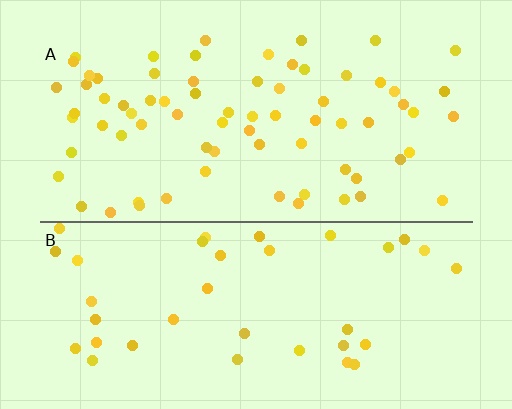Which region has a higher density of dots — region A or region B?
A (the top).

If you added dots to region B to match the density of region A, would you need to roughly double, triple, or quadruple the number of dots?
Approximately double.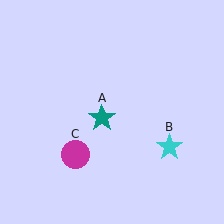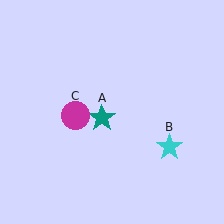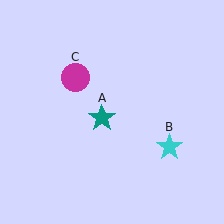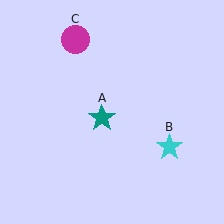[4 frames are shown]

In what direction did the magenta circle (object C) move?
The magenta circle (object C) moved up.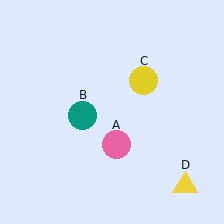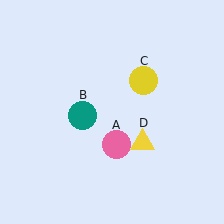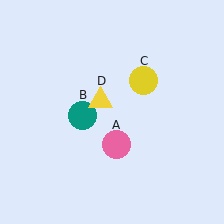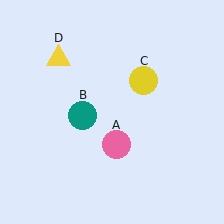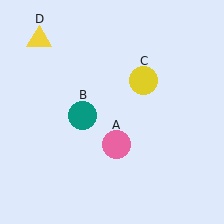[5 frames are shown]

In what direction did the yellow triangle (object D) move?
The yellow triangle (object D) moved up and to the left.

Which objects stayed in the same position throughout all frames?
Pink circle (object A) and teal circle (object B) and yellow circle (object C) remained stationary.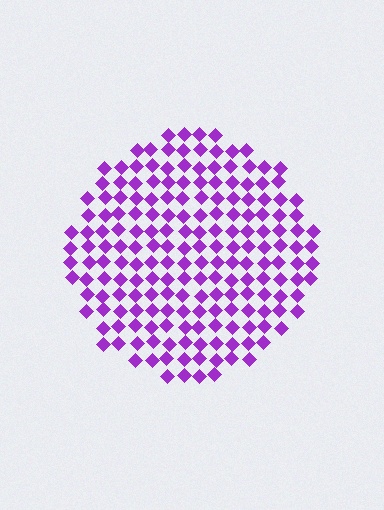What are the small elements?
The small elements are diamonds.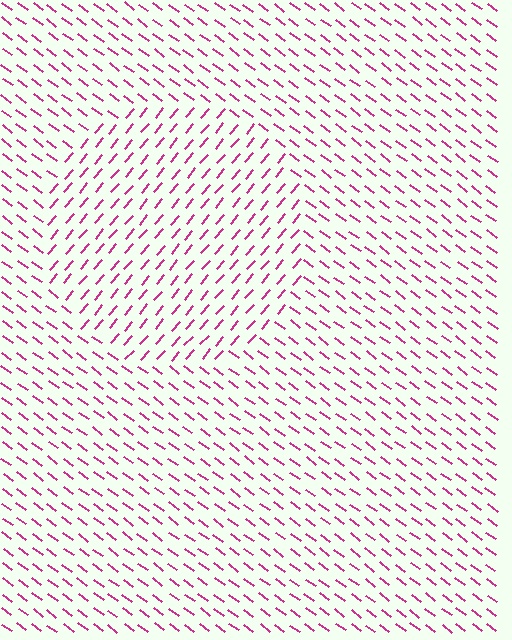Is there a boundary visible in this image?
Yes, there is a texture boundary formed by a change in line orientation.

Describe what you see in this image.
The image is filled with small magenta line segments. A circle region in the image has lines oriented differently from the surrounding lines, creating a visible texture boundary.